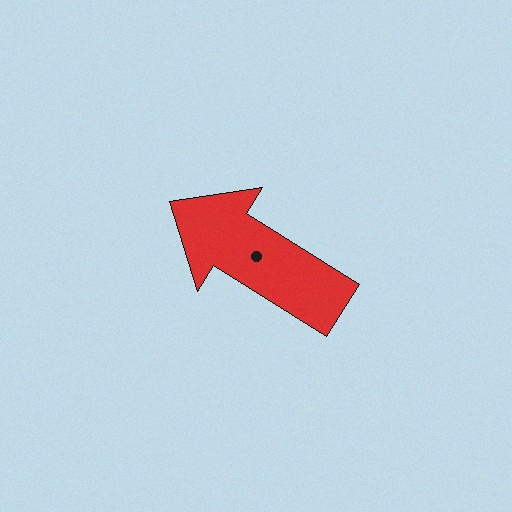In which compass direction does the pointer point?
Northwest.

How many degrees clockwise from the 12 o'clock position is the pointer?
Approximately 302 degrees.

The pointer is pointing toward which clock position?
Roughly 10 o'clock.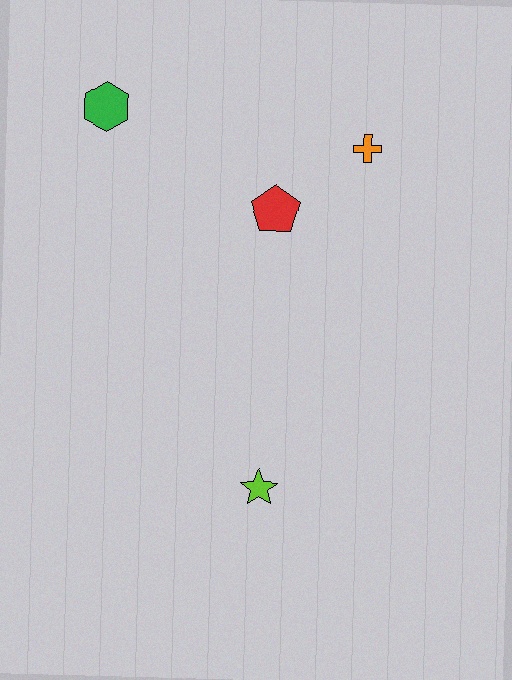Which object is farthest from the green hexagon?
The lime star is farthest from the green hexagon.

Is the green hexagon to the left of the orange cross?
Yes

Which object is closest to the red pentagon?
The orange cross is closest to the red pentagon.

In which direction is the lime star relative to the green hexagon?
The lime star is below the green hexagon.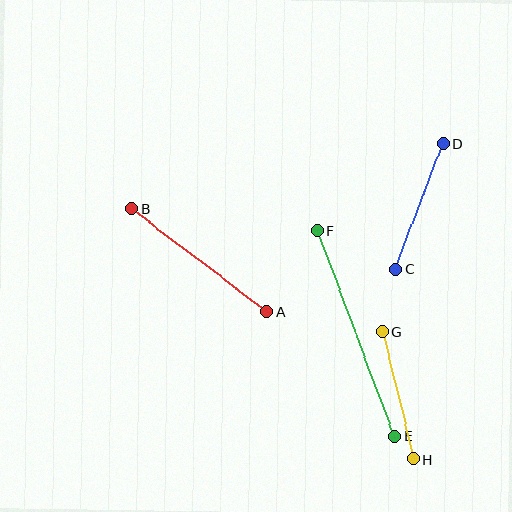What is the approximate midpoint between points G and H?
The midpoint is at approximately (398, 395) pixels.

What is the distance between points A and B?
The distance is approximately 170 pixels.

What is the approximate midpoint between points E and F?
The midpoint is at approximately (356, 333) pixels.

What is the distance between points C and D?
The distance is approximately 134 pixels.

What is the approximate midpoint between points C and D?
The midpoint is at approximately (419, 206) pixels.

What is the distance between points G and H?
The distance is approximately 131 pixels.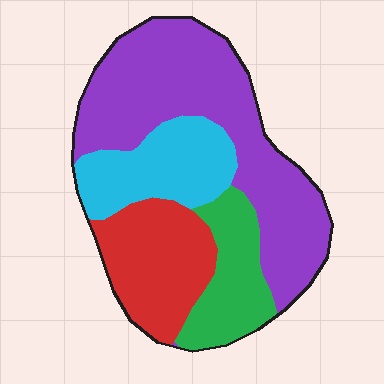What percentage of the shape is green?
Green takes up less than a quarter of the shape.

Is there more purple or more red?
Purple.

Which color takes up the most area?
Purple, at roughly 45%.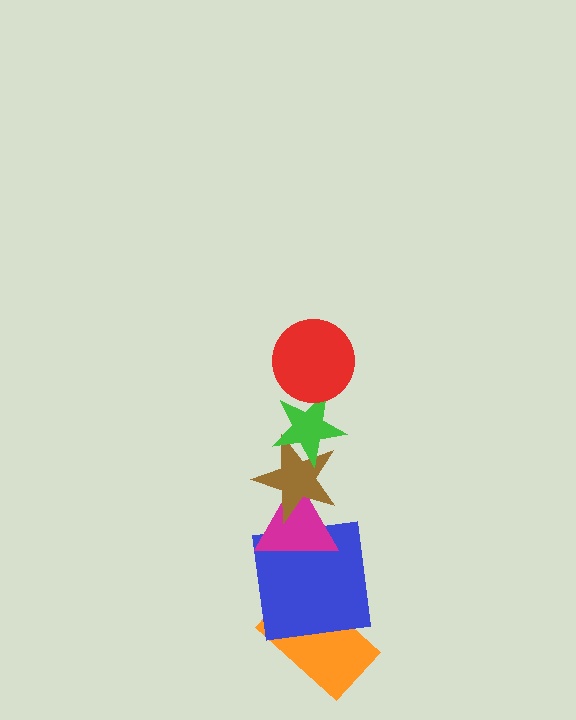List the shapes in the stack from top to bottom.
From top to bottom: the red circle, the green star, the brown star, the magenta triangle, the blue square, the orange rectangle.